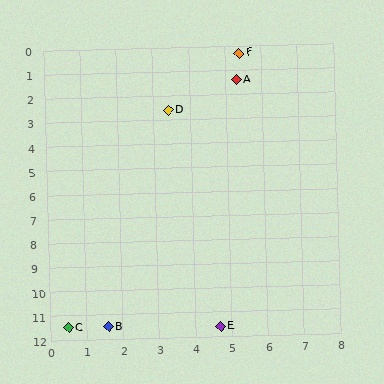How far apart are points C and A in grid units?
Points C and A are about 11.2 grid units apart.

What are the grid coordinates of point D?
Point D is at approximately (3.4, 2.6).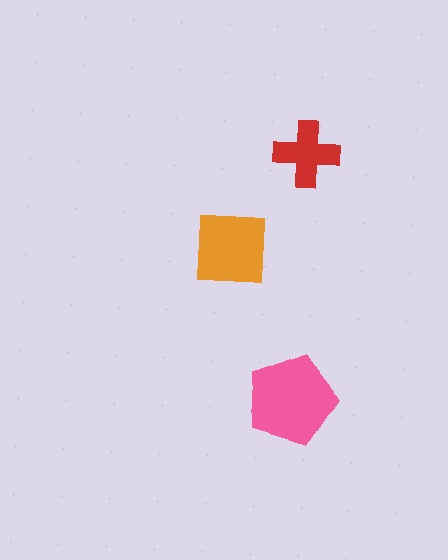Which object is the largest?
The pink pentagon.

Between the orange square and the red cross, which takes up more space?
The orange square.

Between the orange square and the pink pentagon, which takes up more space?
The pink pentagon.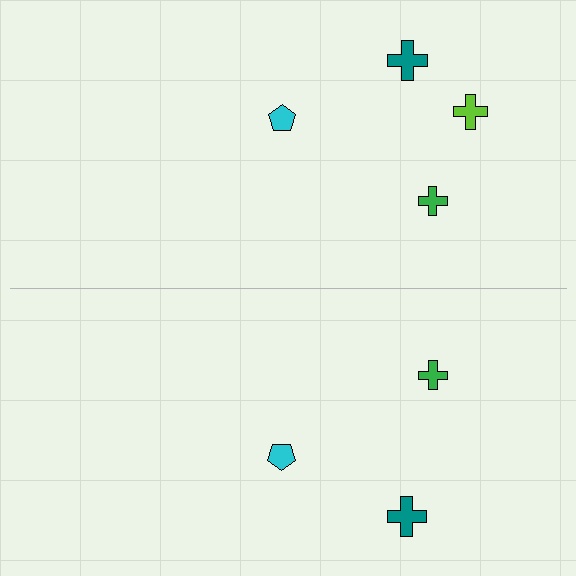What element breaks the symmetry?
A lime cross is missing from the bottom side.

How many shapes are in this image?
There are 7 shapes in this image.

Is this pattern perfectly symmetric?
No, the pattern is not perfectly symmetric. A lime cross is missing from the bottom side.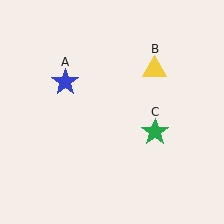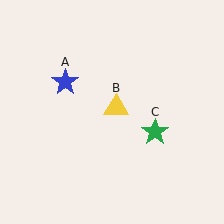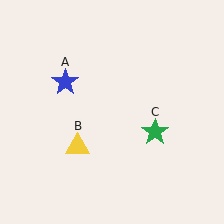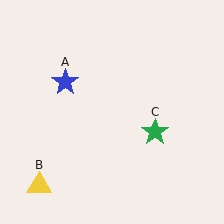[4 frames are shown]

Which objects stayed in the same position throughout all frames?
Blue star (object A) and green star (object C) remained stationary.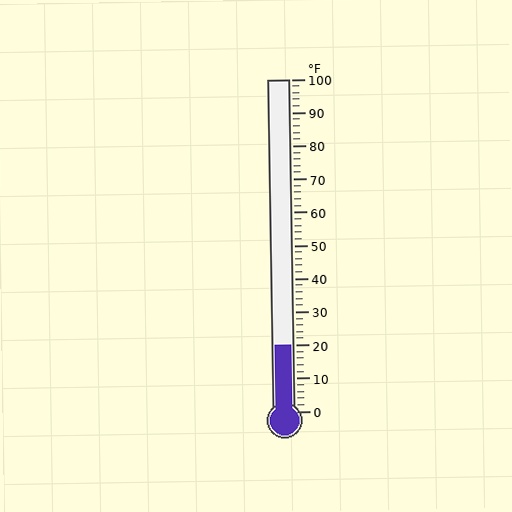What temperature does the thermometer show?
The thermometer shows approximately 20°F.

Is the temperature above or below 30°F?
The temperature is below 30°F.